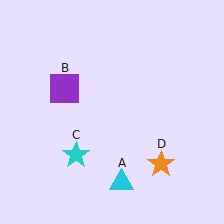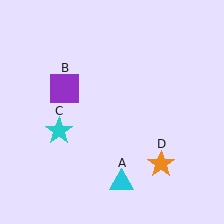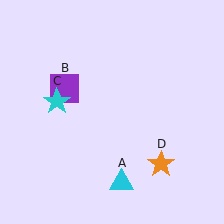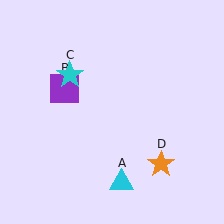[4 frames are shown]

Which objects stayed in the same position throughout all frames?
Cyan triangle (object A) and purple square (object B) and orange star (object D) remained stationary.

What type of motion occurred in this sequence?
The cyan star (object C) rotated clockwise around the center of the scene.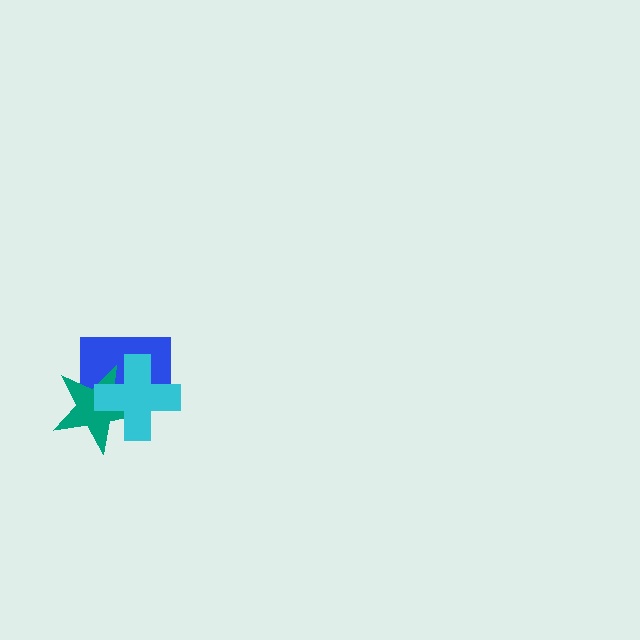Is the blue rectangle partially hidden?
Yes, it is partially covered by another shape.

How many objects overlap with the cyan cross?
2 objects overlap with the cyan cross.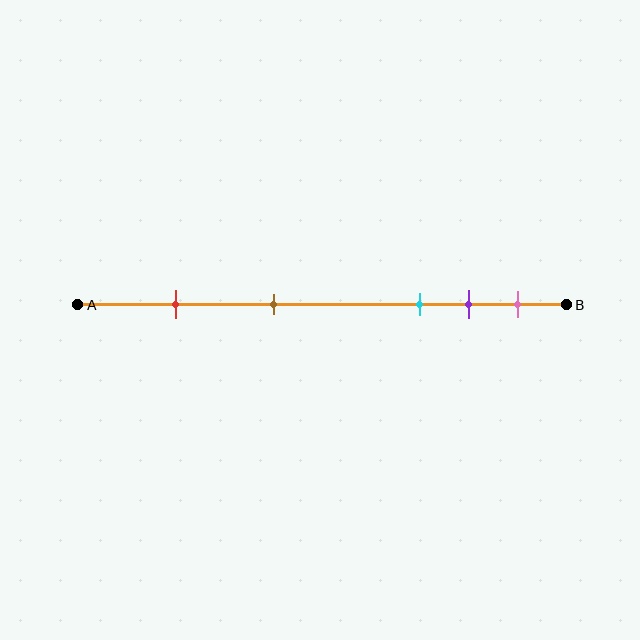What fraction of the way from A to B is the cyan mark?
The cyan mark is approximately 70% (0.7) of the way from A to B.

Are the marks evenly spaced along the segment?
No, the marks are not evenly spaced.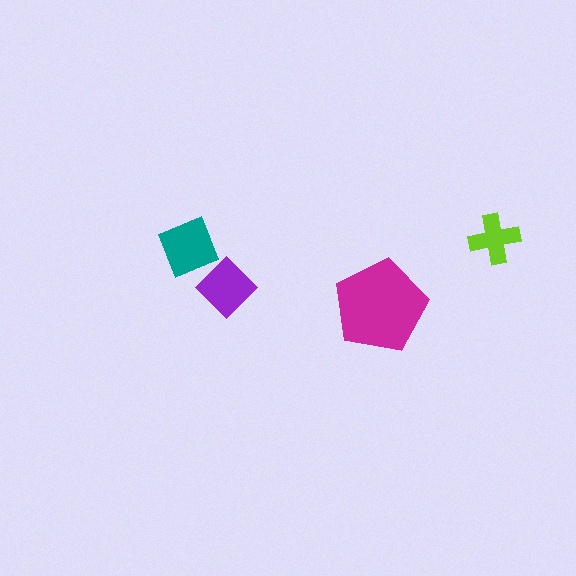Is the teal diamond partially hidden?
Yes, it is partially covered by another shape.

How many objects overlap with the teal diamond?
1 object overlaps with the teal diamond.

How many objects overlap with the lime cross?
0 objects overlap with the lime cross.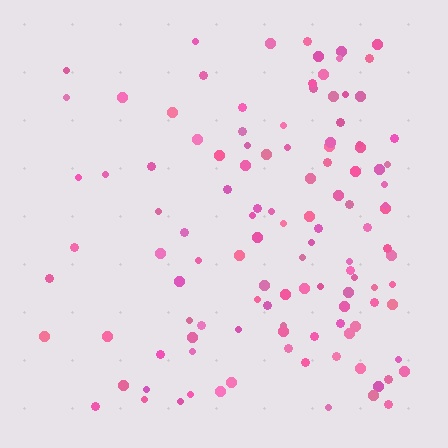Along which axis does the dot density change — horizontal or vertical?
Horizontal.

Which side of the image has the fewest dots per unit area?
The left.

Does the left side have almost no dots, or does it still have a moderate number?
Still a moderate number, just noticeably fewer than the right.